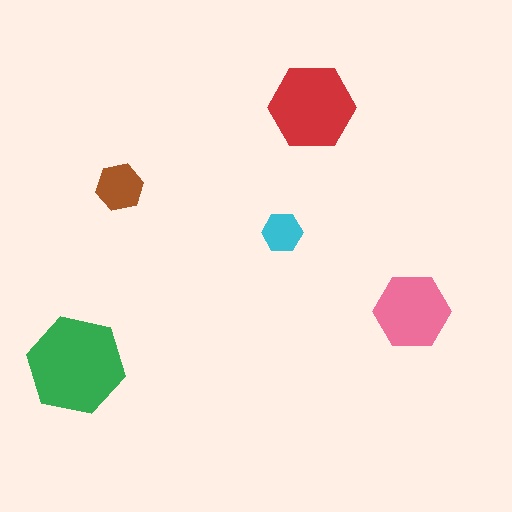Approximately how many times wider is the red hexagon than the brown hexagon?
About 2 times wider.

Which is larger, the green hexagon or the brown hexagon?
The green one.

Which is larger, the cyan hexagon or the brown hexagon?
The brown one.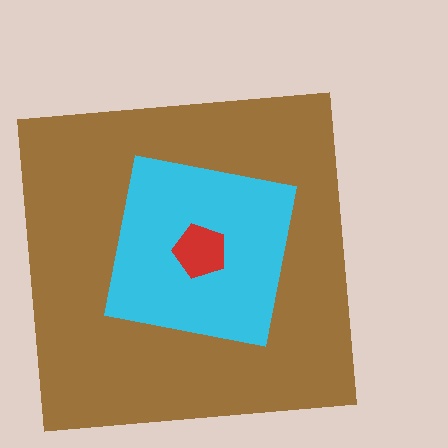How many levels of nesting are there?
3.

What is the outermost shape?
The brown square.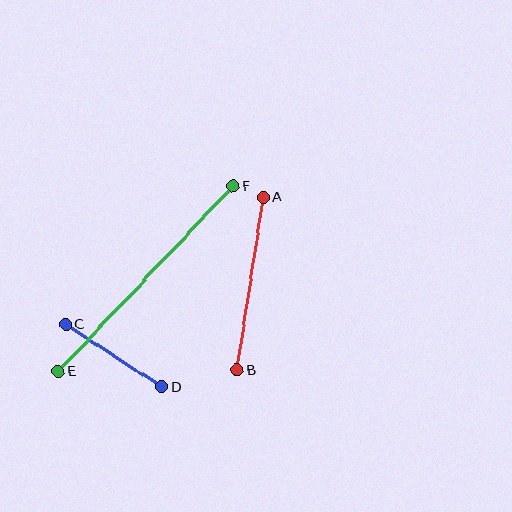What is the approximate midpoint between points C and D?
The midpoint is at approximately (114, 355) pixels.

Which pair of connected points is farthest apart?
Points E and F are farthest apart.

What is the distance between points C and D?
The distance is approximately 115 pixels.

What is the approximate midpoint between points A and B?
The midpoint is at approximately (250, 284) pixels.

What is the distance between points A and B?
The distance is approximately 175 pixels.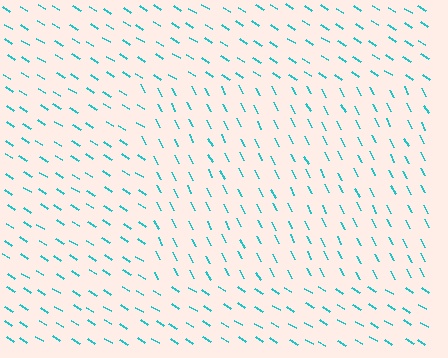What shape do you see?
I see a rectangle.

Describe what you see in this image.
The image is filled with small cyan line segments. A rectangle region in the image has lines oriented differently from the surrounding lines, creating a visible texture boundary.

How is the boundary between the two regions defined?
The boundary is defined purely by a change in line orientation (approximately 31 degrees difference). All lines are the same color and thickness.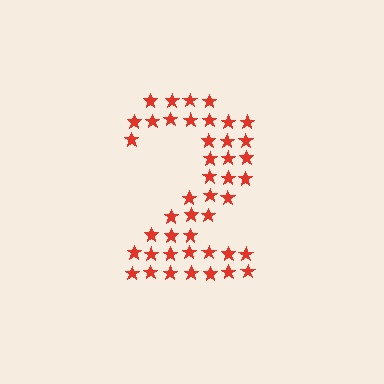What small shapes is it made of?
It is made of small stars.